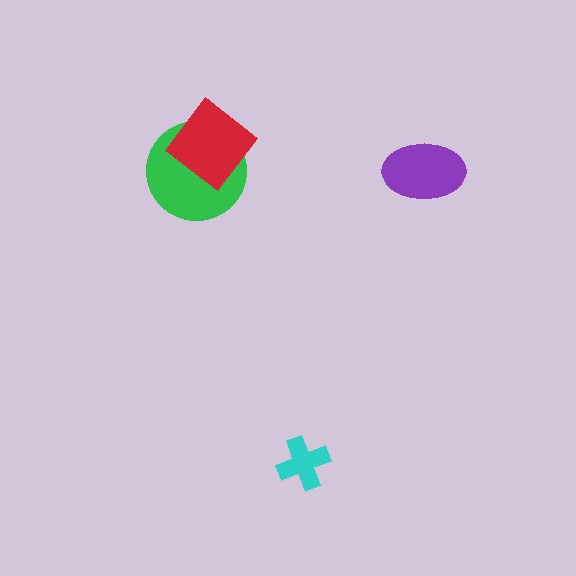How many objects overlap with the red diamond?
1 object overlaps with the red diamond.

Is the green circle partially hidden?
Yes, it is partially covered by another shape.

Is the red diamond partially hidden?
No, no other shape covers it.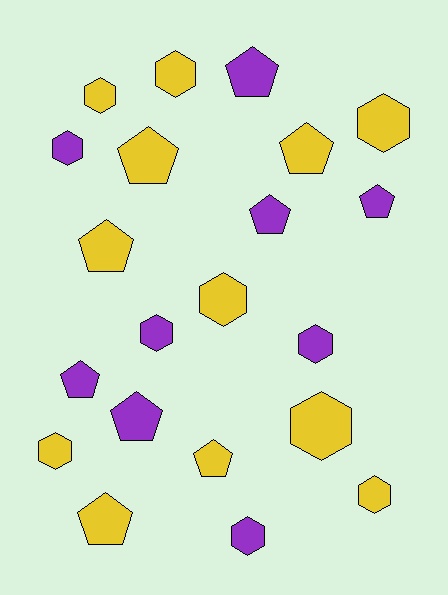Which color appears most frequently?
Yellow, with 12 objects.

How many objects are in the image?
There are 21 objects.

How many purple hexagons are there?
There are 4 purple hexagons.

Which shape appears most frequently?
Hexagon, with 11 objects.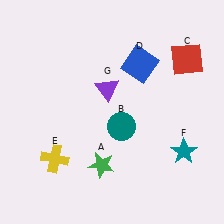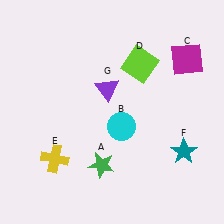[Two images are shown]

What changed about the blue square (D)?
In Image 1, D is blue. In Image 2, it changed to lime.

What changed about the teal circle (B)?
In Image 1, B is teal. In Image 2, it changed to cyan.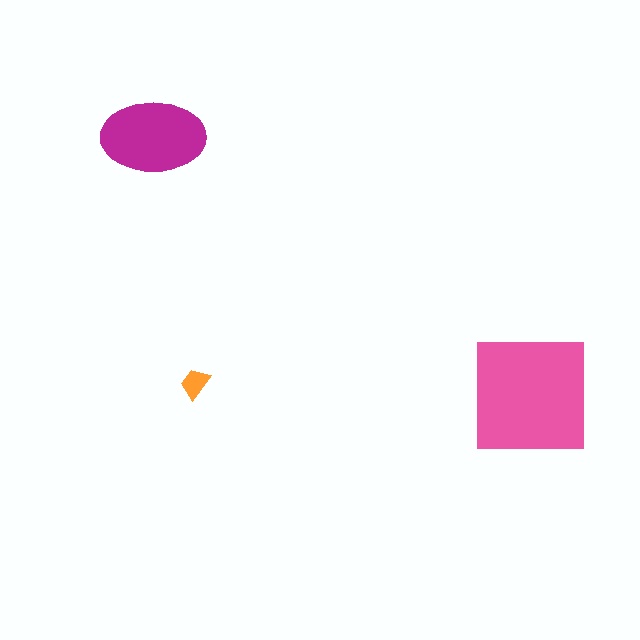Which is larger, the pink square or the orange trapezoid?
The pink square.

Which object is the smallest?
The orange trapezoid.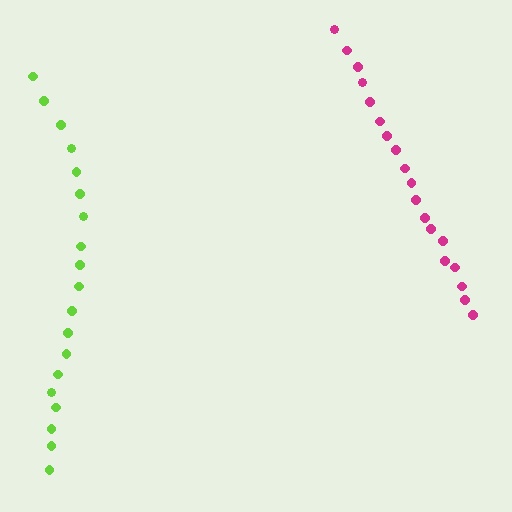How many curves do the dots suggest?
There are 2 distinct paths.